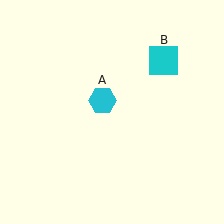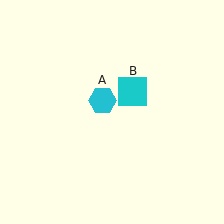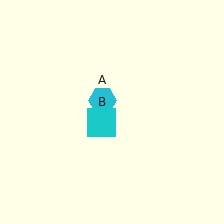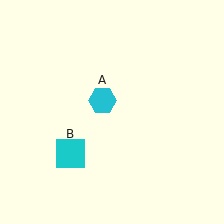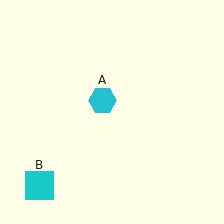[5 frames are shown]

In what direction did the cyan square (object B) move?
The cyan square (object B) moved down and to the left.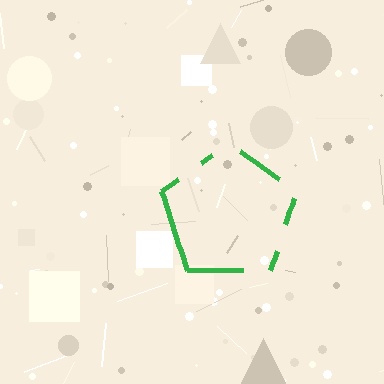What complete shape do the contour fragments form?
The contour fragments form a pentagon.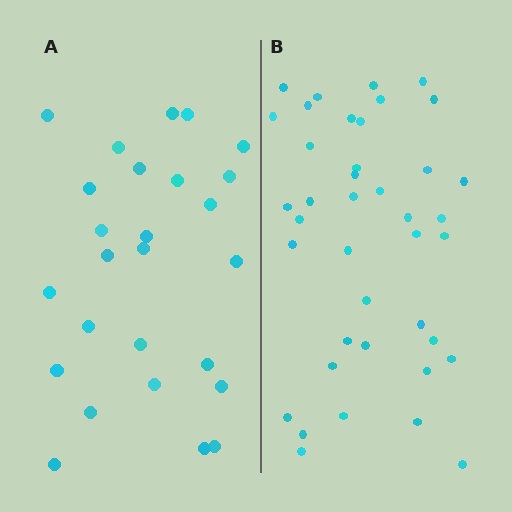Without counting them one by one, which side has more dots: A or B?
Region B (the right region) has more dots.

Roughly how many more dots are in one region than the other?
Region B has approximately 15 more dots than region A.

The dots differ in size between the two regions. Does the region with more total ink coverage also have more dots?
No. Region A has more total ink coverage because its dots are larger, but region B actually contains more individual dots. Total area can be misleading — the number of items is what matters here.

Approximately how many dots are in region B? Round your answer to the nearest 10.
About 40 dots.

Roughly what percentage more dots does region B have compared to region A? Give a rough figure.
About 55% more.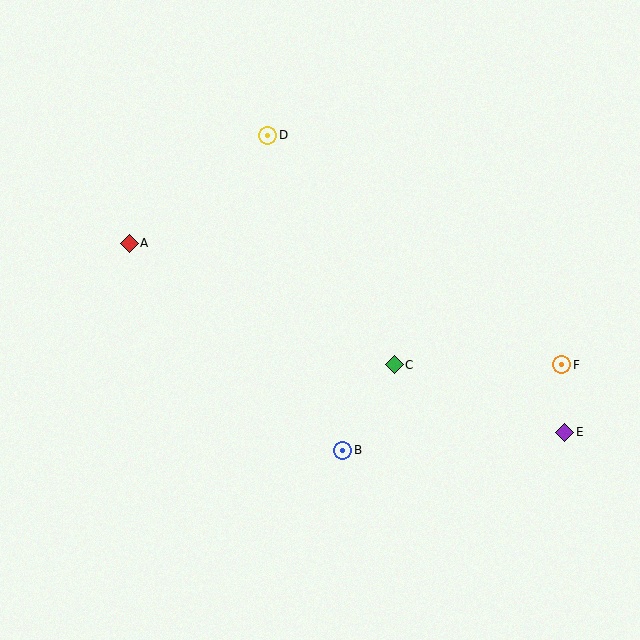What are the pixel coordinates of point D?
Point D is at (267, 135).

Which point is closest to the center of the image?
Point C at (394, 365) is closest to the center.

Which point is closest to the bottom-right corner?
Point E is closest to the bottom-right corner.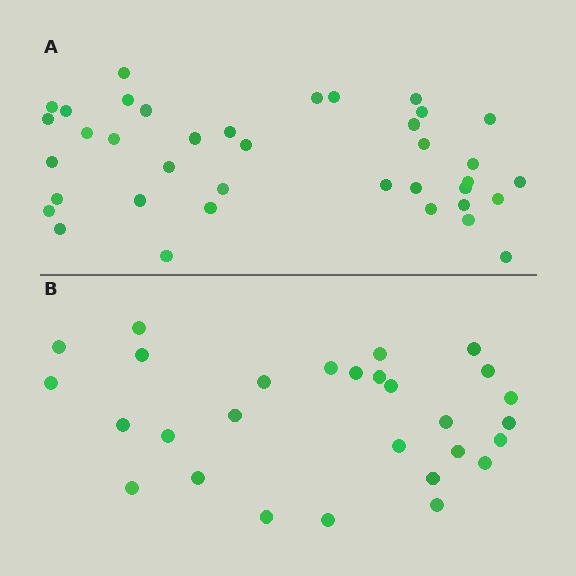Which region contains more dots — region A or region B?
Region A (the top region) has more dots.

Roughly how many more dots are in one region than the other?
Region A has roughly 10 or so more dots than region B.